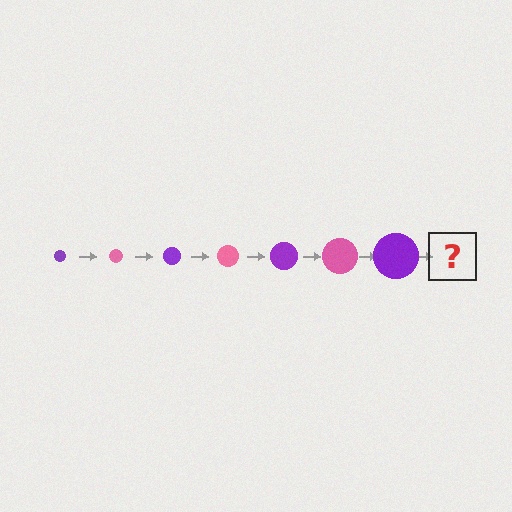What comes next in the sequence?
The next element should be a pink circle, larger than the previous one.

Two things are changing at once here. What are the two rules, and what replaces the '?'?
The two rules are that the circle grows larger each step and the color cycles through purple and pink. The '?' should be a pink circle, larger than the previous one.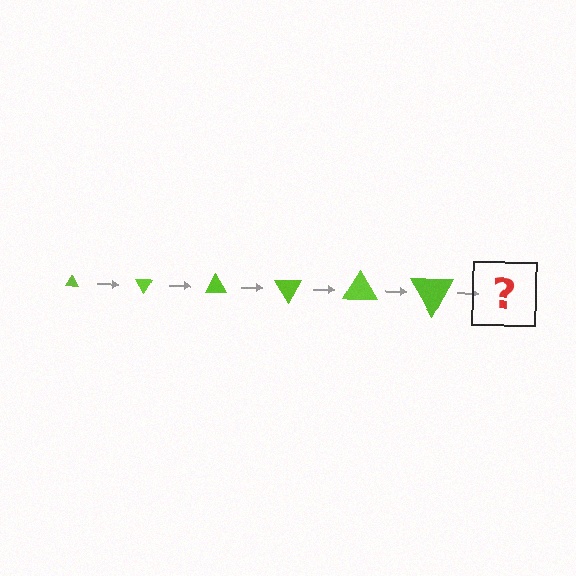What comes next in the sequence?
The next element should be a triangle, larger than the previous one and rotated 360 degrees from the start.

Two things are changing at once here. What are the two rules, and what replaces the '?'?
The two rules are that the triangle grows larger each step and it rotates 60 degrees each step. The '?' should be a triangle, larger than the previous one and rotated 360 degrees from the start.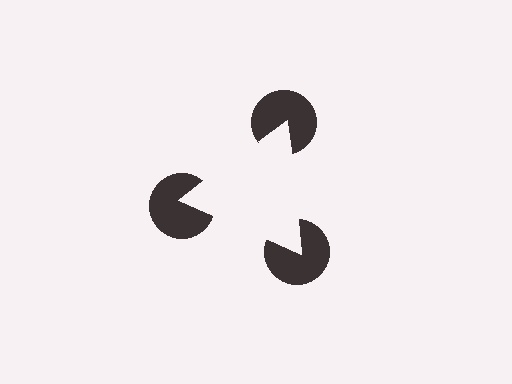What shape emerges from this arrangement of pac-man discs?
An illusory triangle — its edges are inferred from the aligned wedge cuts in the pac-man discs, not physically drawn.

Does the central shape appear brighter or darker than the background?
It typically appears slightly brighter than the background, even though no actual brightness change is drawn.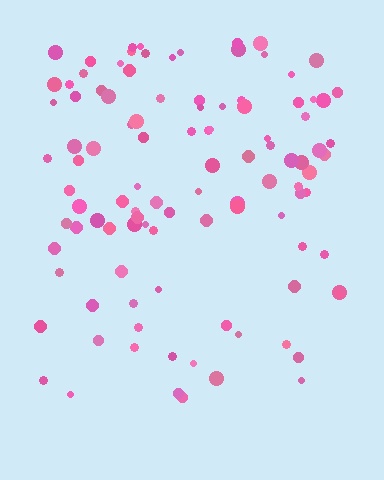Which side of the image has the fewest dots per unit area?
The bottom.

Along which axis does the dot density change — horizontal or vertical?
Vertical.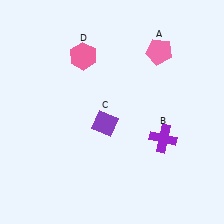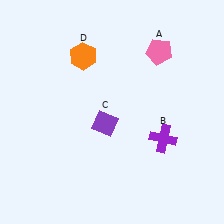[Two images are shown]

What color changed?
The hexagon (D) changed from pink in Image 1 to orange in Image 2.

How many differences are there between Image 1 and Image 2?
There is 1 difference between the two images.